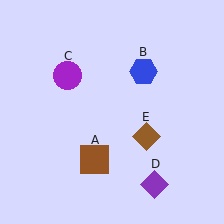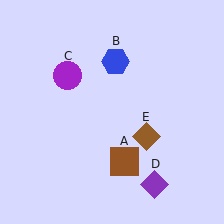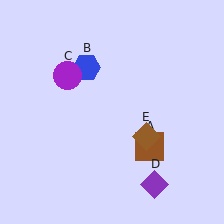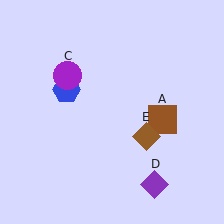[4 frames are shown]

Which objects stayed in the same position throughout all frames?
Purple circle (object C) and purple diamond (object D) and brown diamond (object E) remained stationary.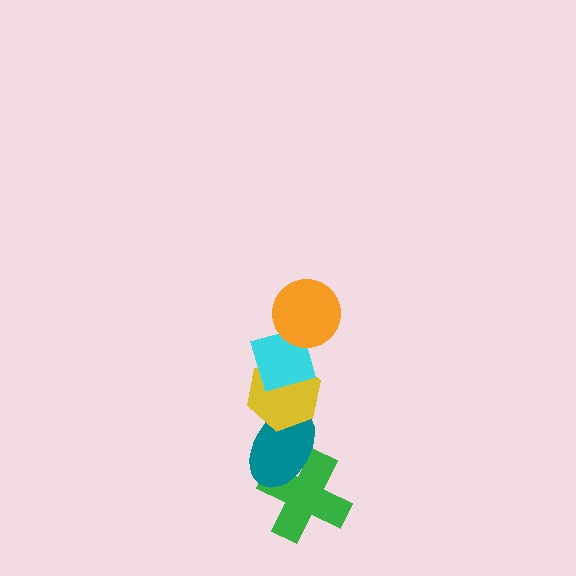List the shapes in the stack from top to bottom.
From top to bottom: the orange circle, the cyan diamond, the yellow hexagon, the teal ellipse, the green cross.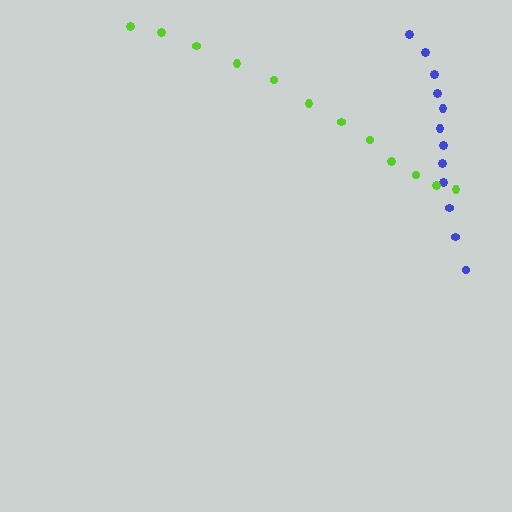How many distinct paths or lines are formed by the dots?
There are 2 distinct paths.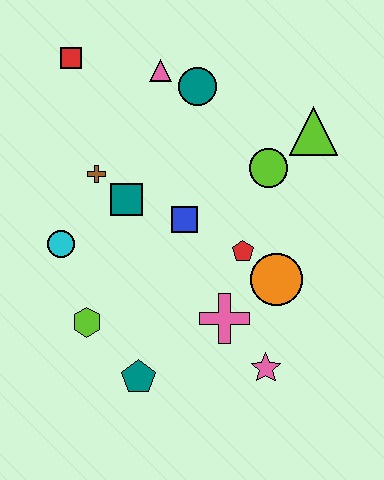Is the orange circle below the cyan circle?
Yes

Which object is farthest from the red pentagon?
The red square is farthest from the red pentagon.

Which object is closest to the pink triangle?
The teal circle is closest to the pink triangle.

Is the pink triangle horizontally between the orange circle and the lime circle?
No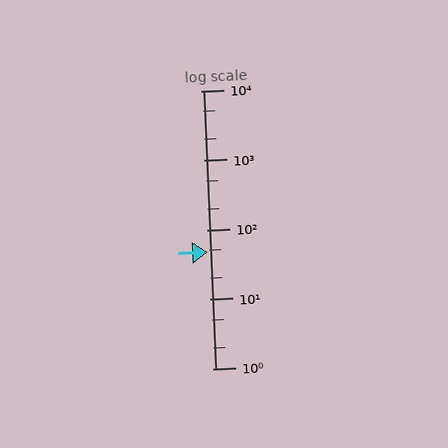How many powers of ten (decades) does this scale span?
The scale spans 4 decades, from 1 to 10000.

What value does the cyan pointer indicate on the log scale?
The pointer indicates approximately 47.